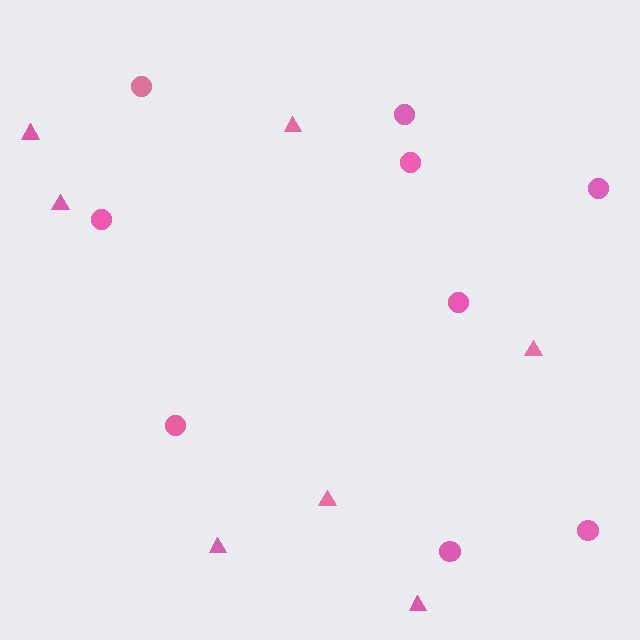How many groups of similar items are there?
There are 2 groups: one group of triangles (7) and one group of circles (9).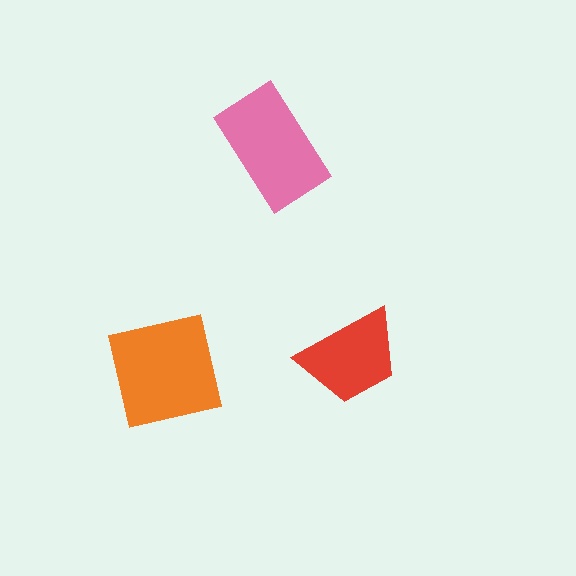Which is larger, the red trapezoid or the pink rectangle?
The pink rectangle.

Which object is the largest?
The orange square.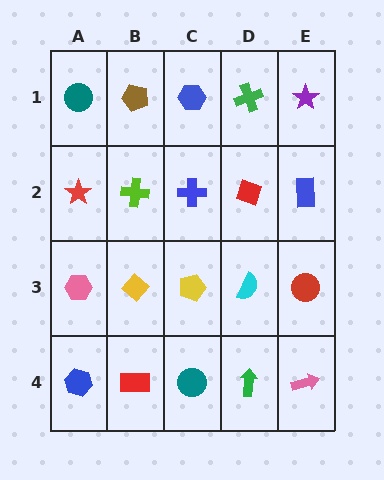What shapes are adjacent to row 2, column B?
A brown pentagon (row 1, column B), a yellow diamond (row 3, column B), a red star (row 2, column A), a blue cross (row 2, column C).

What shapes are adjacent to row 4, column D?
A cyan semicircle (row 3, column D), a teal circle (row 4, column C), a pink arrow (row 4, column E).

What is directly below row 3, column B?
A red rectangle.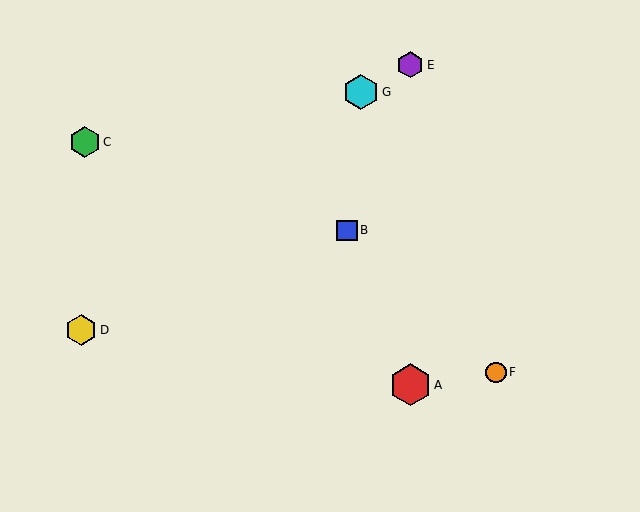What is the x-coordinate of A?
Object A is at x≈410.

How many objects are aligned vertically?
2 objects (A, E) are aligned vertically.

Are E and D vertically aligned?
No, E is at x≈410 and D is at x≈81.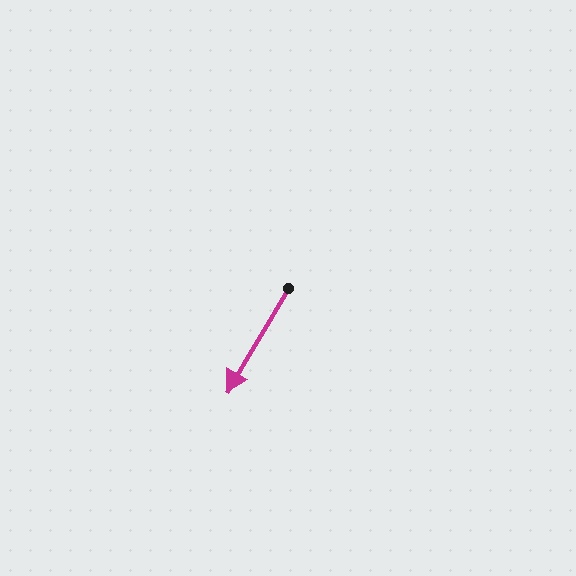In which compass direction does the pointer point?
Southwest.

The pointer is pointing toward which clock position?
Roughly 7 o'clock.